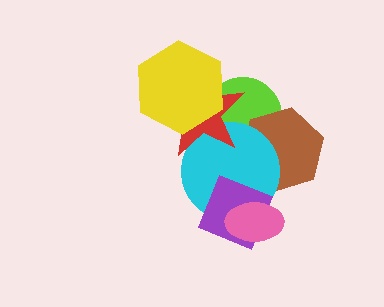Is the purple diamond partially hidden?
Yes, it is partially covered by another shape.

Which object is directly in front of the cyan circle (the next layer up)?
The red star is directly in front of the cyan circle.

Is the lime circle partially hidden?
Yes, it is partially covered by another shape.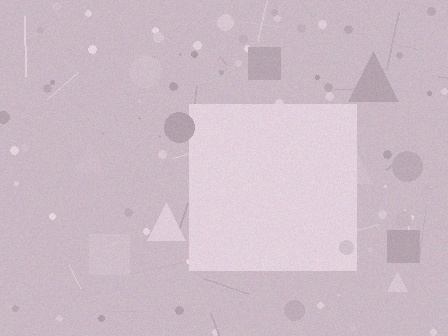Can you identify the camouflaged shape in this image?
The camouflaged shape is a square.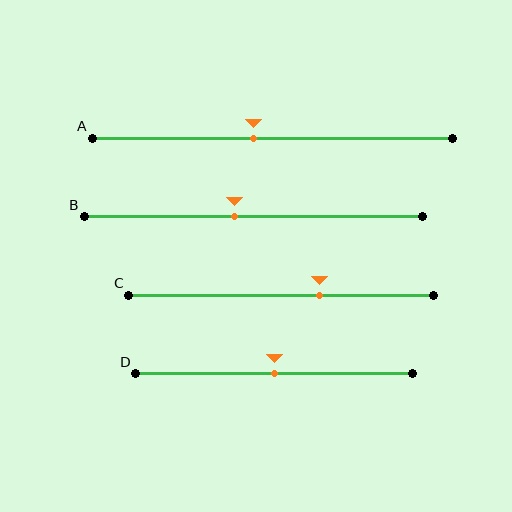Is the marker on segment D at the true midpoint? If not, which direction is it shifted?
Yes, the marker on segment D is at the true midpoint.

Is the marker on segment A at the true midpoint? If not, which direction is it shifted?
No, the marker on segment A is shifted to the left by about 5% of the segment length.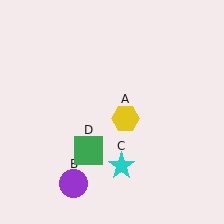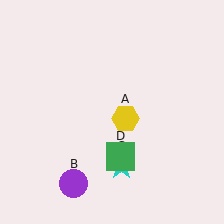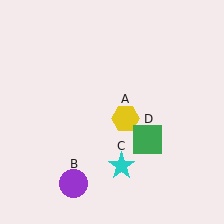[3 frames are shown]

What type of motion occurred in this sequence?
The green square (object D) rotated counterclockwise around the center of the scene.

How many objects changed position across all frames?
1 object changed position: green square (object D).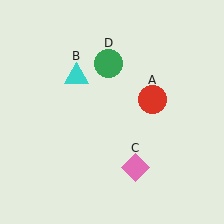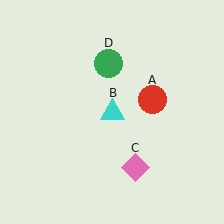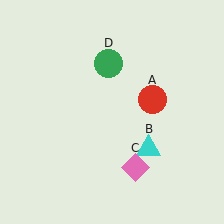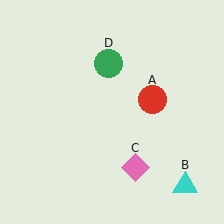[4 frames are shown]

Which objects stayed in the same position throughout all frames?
Red circle (object A) and pink diamond (object C) and green circle (object D) remained stationary.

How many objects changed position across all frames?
1 object changed position: cyan triangle (object B).